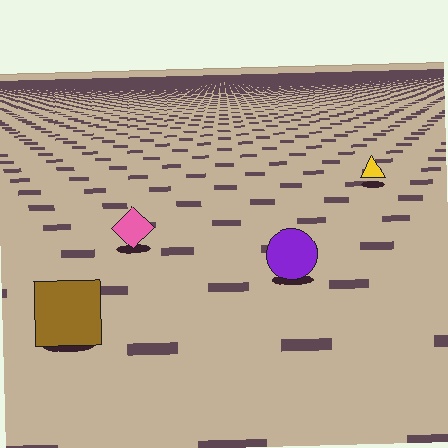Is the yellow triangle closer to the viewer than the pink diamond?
No. The pink diamond is closer — you can tell from the texture gradient: the ground texture is coarser near it.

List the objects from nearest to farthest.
From nearest to farthest: the brown square, the purple circle, the pink diamond, the yellow triangle.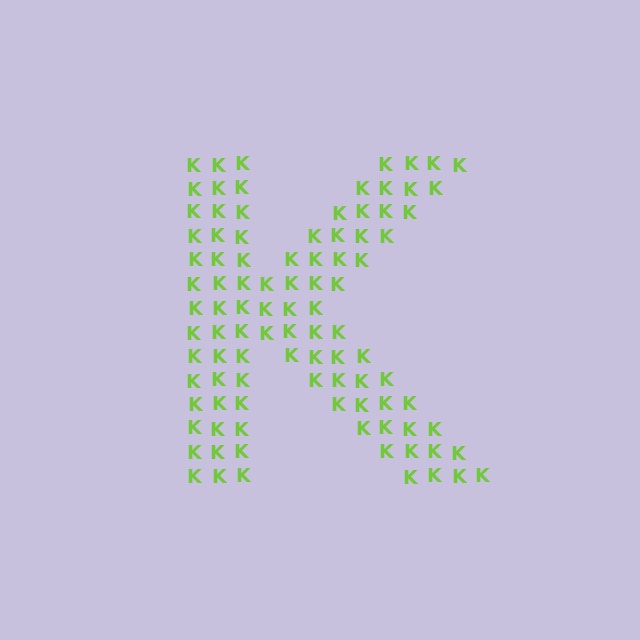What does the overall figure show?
The overall figure shows the letter K.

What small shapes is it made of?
It is made of small letter K's.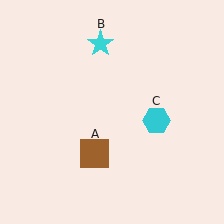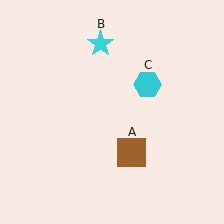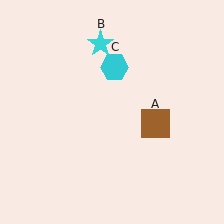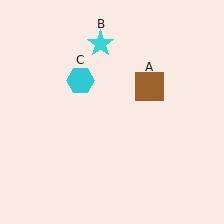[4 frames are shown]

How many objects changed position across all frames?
2 objects changed position: brown square (object A), cyan hexagon (object C).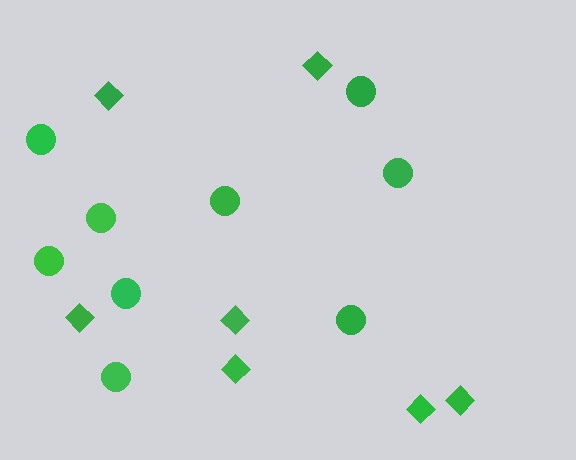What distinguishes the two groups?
There are 2 groups: one group of circles (9) and one group of diamonds (7).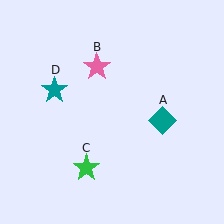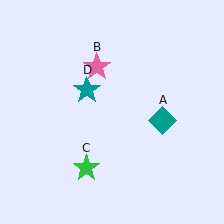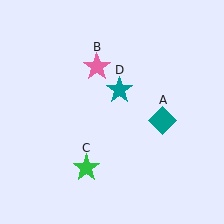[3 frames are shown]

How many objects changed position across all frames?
1 object changed position: teal star (object D).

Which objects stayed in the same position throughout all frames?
Teal diamond (object A) and pink star (object B) and green star (object C) remained stationary.